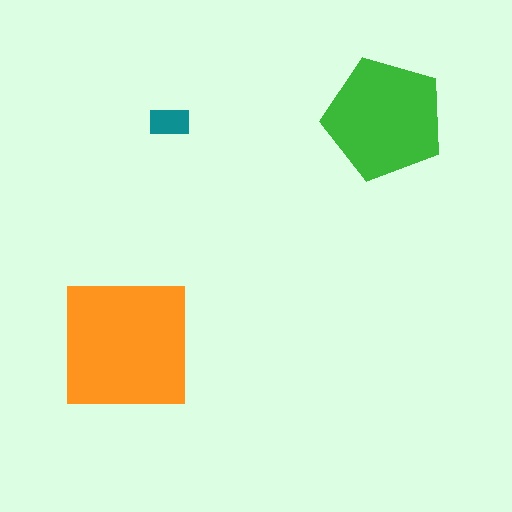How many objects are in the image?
There are 3 objects in the image.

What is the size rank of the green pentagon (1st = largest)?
2nd.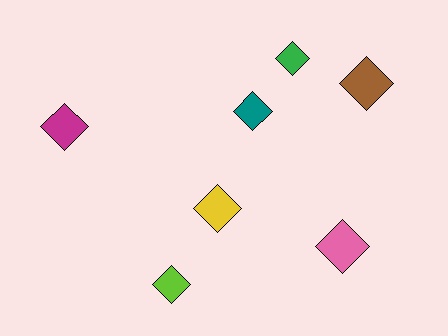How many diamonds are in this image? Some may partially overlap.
There are 7 diamonds.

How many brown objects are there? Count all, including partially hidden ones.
There is 1 brown object.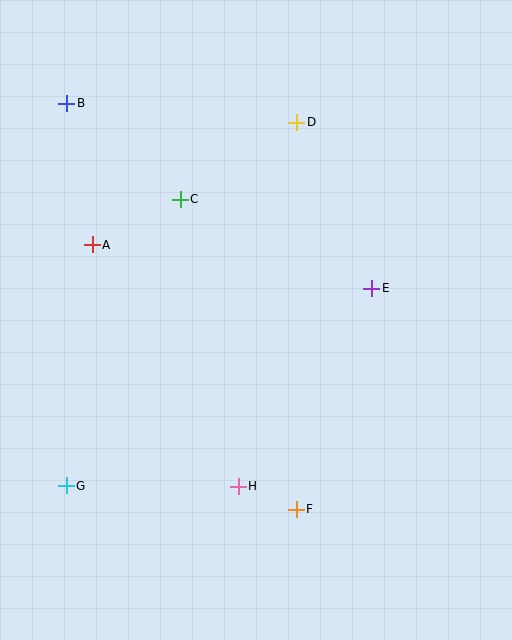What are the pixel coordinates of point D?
Point D is at (297, 122).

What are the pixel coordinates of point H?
Point H is at (238, 486).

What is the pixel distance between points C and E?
The distance between C and E is 211 pixels.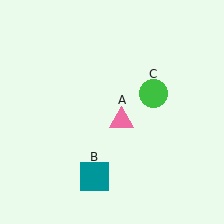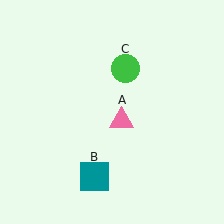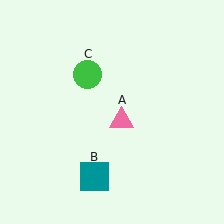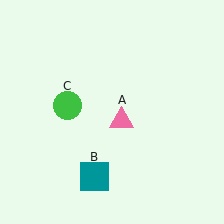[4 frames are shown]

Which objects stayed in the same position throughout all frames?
Pink triangle (object A) and teal square (object B) remained stationary.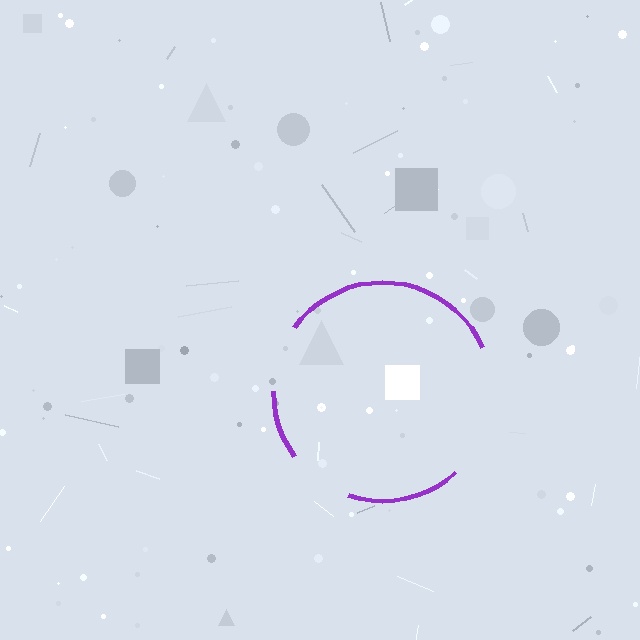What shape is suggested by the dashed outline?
The dashed outline suggests a circle.